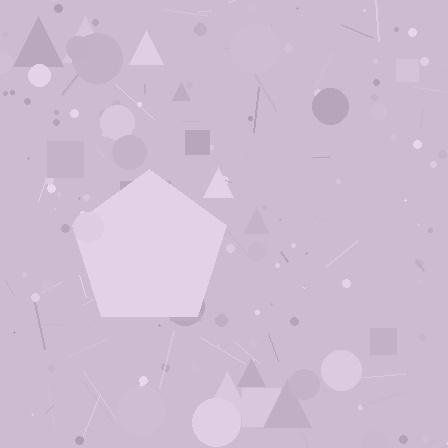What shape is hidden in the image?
A pentagon is hidden in the image.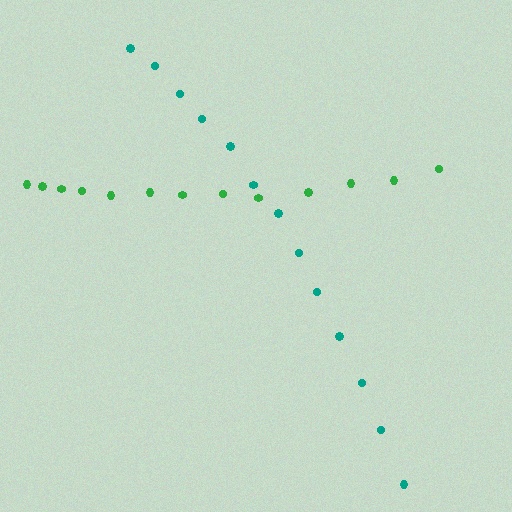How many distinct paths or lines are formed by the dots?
There are 2 distinct paths.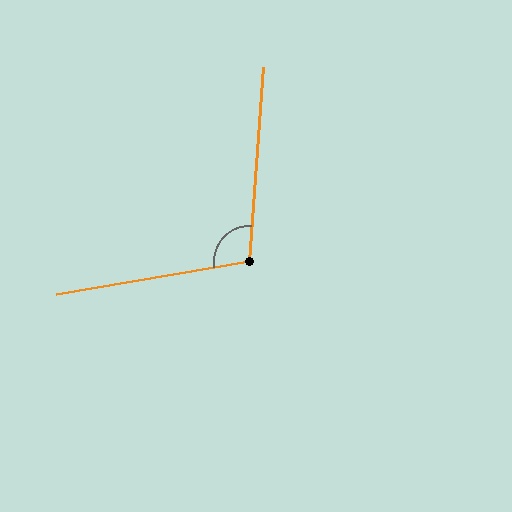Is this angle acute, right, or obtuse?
It is obtuse.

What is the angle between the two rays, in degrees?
Approximately 104 degrees.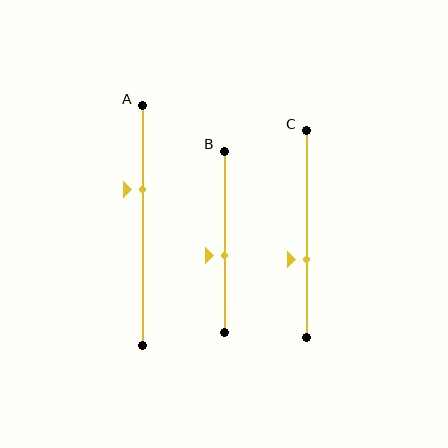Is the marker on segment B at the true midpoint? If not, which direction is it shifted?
No, the marker on segment B is shifted downward by about 8% of the segment length.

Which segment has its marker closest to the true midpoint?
Segment B has its marker closest to the true midpoint.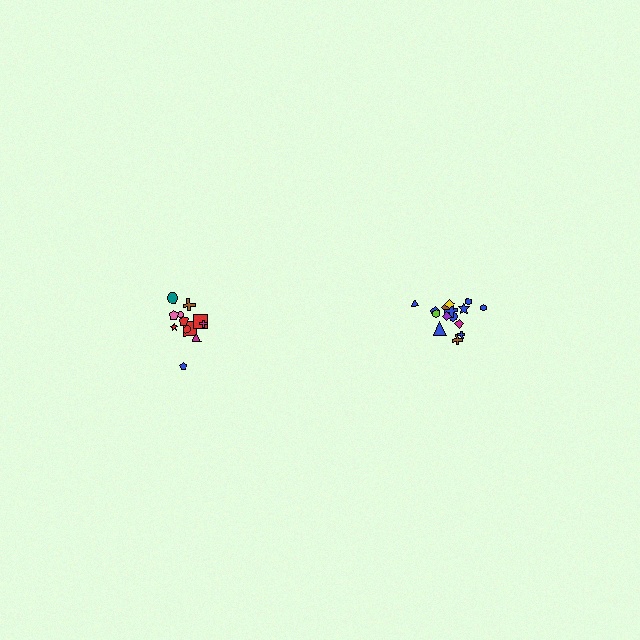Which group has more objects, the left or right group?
The right group.